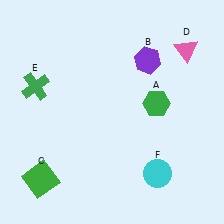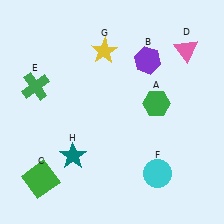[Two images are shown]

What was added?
A yellow star (G), a teal star (H) were added in Image 2.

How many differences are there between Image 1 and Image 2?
There are 2 differences between the two images.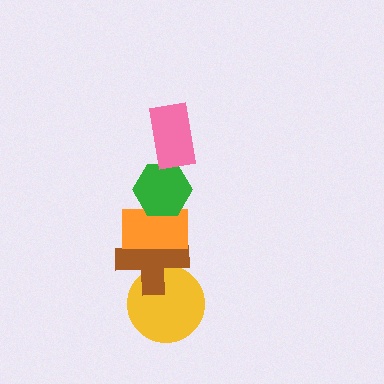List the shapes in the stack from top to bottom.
From top to bottom: the pink rectangle, the green hexagon, the orange rectangle, the brown cross, the yellow circle.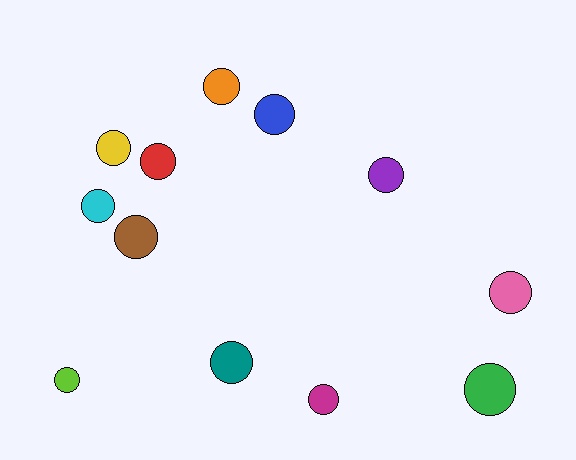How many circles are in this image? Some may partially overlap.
There are 12 circles.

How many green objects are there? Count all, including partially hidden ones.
There is 1 green object.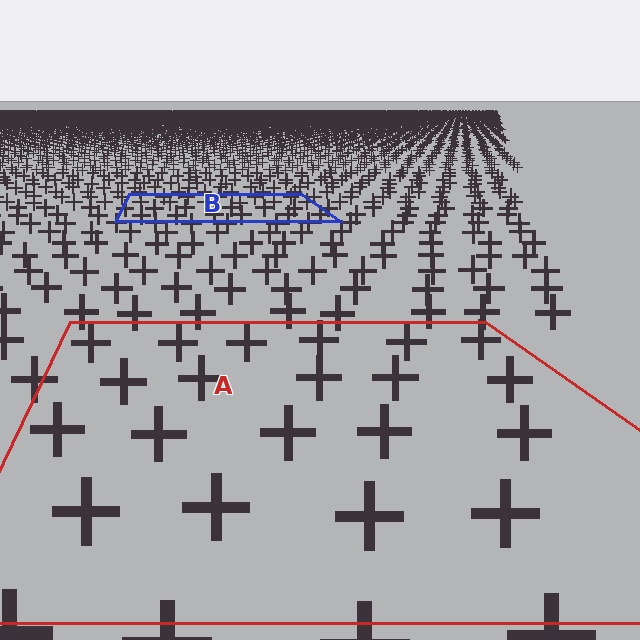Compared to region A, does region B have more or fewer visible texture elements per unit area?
Region B has more texture elements per unit area — they are packed more densely because it is farther away.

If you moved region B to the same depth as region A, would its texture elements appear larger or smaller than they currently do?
They would appear larger. At a closer depth, the same texture elements are projected at a bigger on-screen size.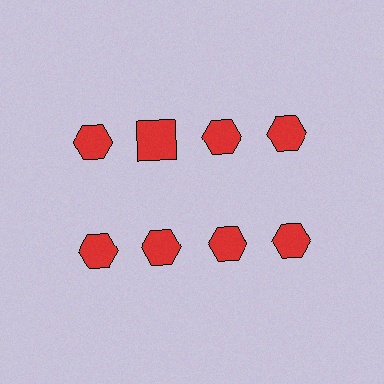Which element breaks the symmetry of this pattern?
The red square in the top row, second from left column breaks the symmetry. All other shapes are red hexagons.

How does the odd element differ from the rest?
It has a different shape: square instead of hexagon.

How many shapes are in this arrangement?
There are 8 shapes arranged in a grid pattern.